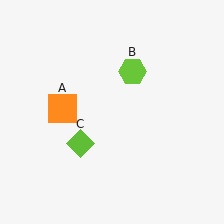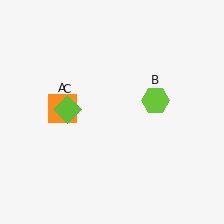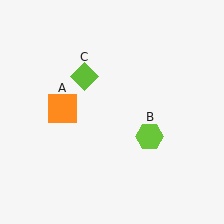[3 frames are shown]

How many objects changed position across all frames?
2 objects changed position: lime hexagon (object B), lime diamond (object C).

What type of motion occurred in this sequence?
The lime hexagon (object B), lime diamond (object C) rotated clockwise around the center of the scene.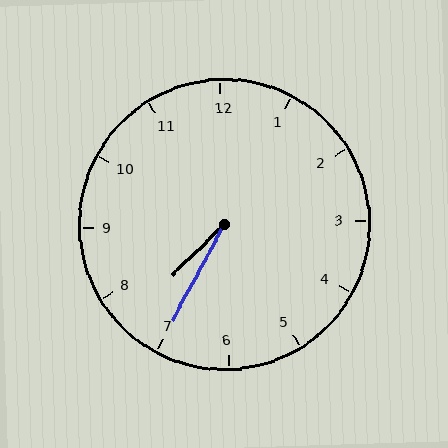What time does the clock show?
7:35.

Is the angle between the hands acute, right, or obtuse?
It is acute.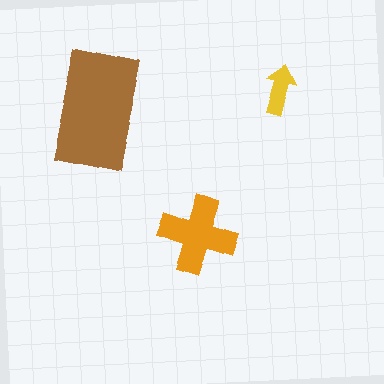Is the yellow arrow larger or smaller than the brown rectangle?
Smaller.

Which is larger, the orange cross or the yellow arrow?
The orange cross.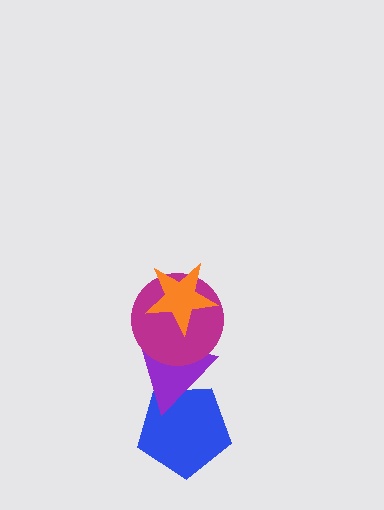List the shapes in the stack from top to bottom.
From top to bottom: the orange star, the magenta circle, the purple triangle, the blue pentagon.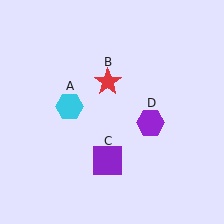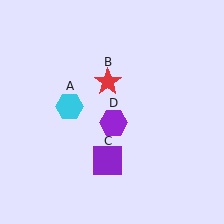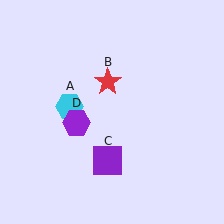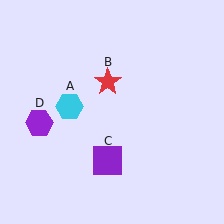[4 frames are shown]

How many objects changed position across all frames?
1 object changed position: purple hexagon (object D).